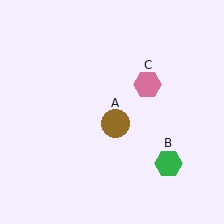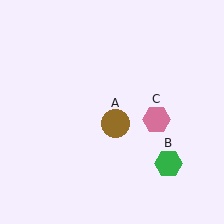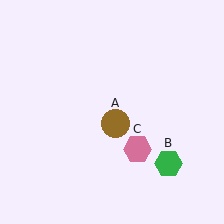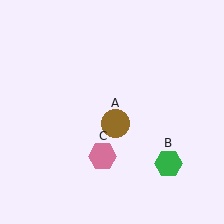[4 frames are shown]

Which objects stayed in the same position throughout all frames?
Brown circle (object A) and green hexagon (object B) remained stationary.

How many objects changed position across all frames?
1 object changed position: pink hexagon (object C).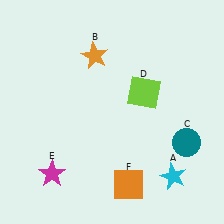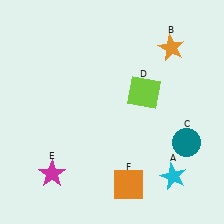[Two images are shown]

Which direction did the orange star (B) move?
The orange star (B) moved right.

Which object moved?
The orange star (B) moved right.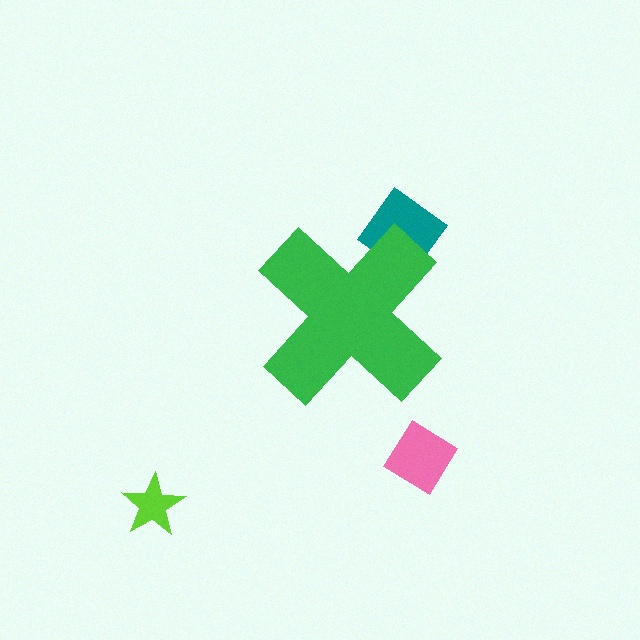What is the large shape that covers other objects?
A green cross.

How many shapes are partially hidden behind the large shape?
1 shape is partially hidden.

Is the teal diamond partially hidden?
Yes, the teal diamond is partially hidden behind the green cross.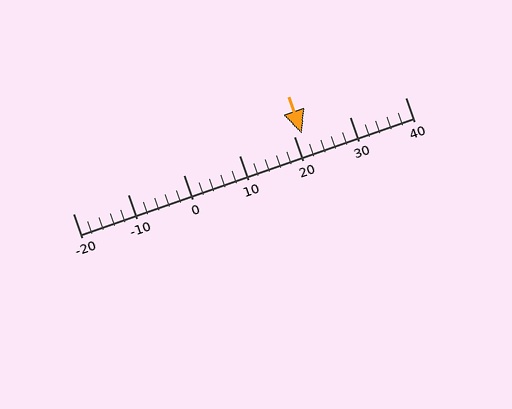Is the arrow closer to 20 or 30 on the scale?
The arrow is closer to 20.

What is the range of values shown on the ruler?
The ruler shows values from -20 to 40.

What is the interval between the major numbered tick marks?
The major tick marks are spaced 10 units apart.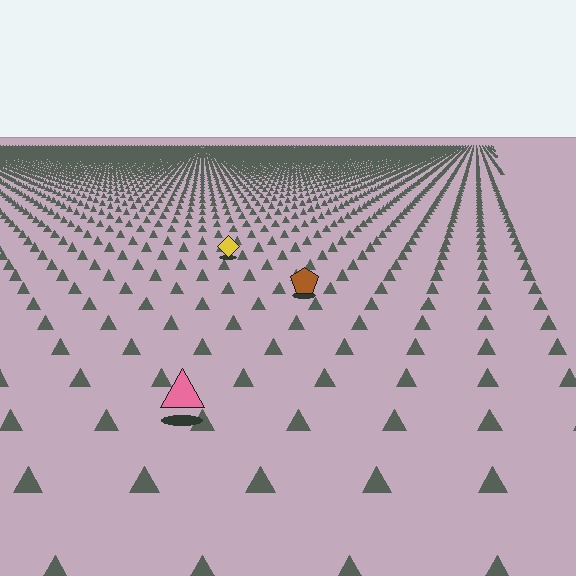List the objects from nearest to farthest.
From nearest to farthest: the pink triangle, the brown pentagon, the yellow diamond.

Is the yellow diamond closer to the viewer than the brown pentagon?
No. The brown pentagon is closer — you can tell from the texture gradient: the ground texture is coarser near it.